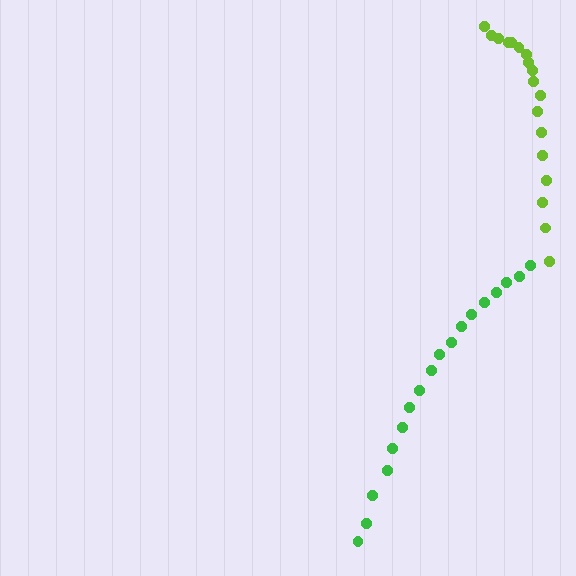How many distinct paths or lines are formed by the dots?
There are 2 distinct paths.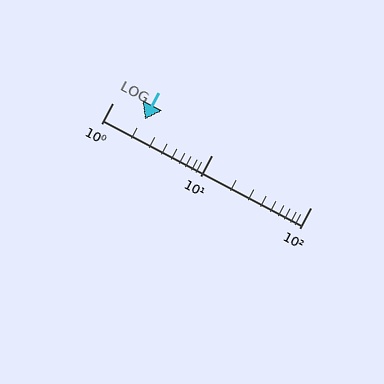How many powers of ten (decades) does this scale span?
The scale spans 2 decades, from 1 to 100.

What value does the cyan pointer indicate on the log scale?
The pointer indicates approximately 2.1.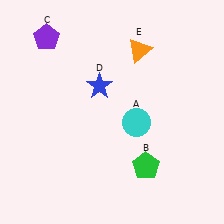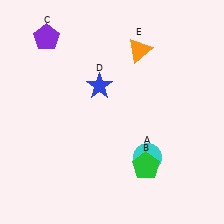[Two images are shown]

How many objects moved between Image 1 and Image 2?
1 object moved between the two images.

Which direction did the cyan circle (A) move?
The cyan circle (A) moved down.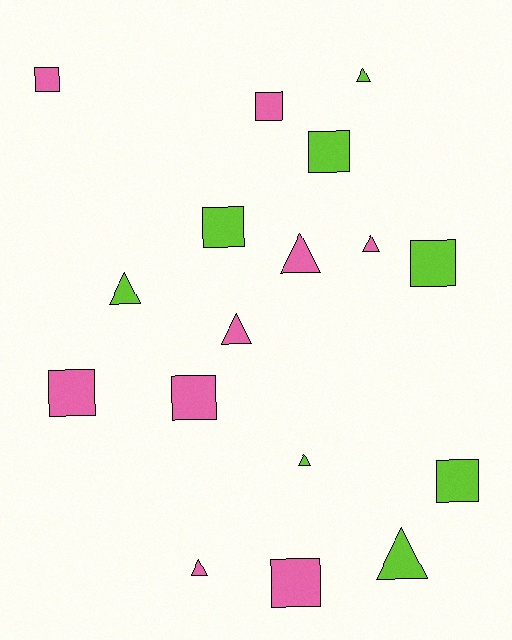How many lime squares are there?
There are 4 lime squares.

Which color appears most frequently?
Pink, with 9 objects.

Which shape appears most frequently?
Square, with 9 objects.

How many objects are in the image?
There are 17 objects.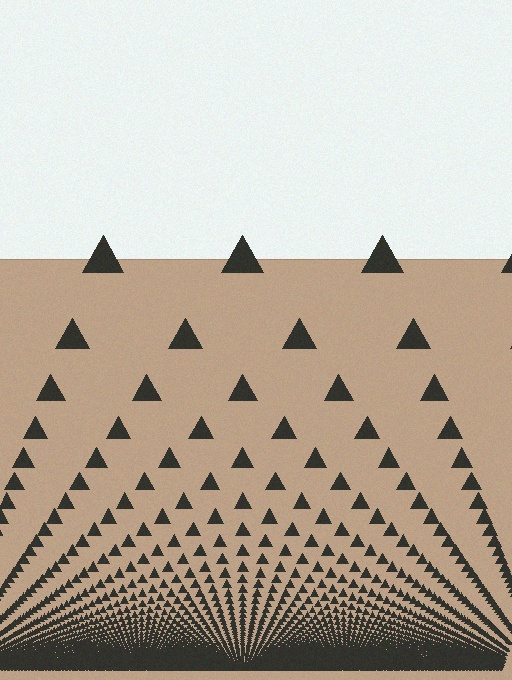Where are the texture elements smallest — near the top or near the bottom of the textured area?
Near the bottom.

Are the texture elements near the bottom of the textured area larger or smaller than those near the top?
Smaller. The gradient is inverted — elements near the bottom are smaller and denser.